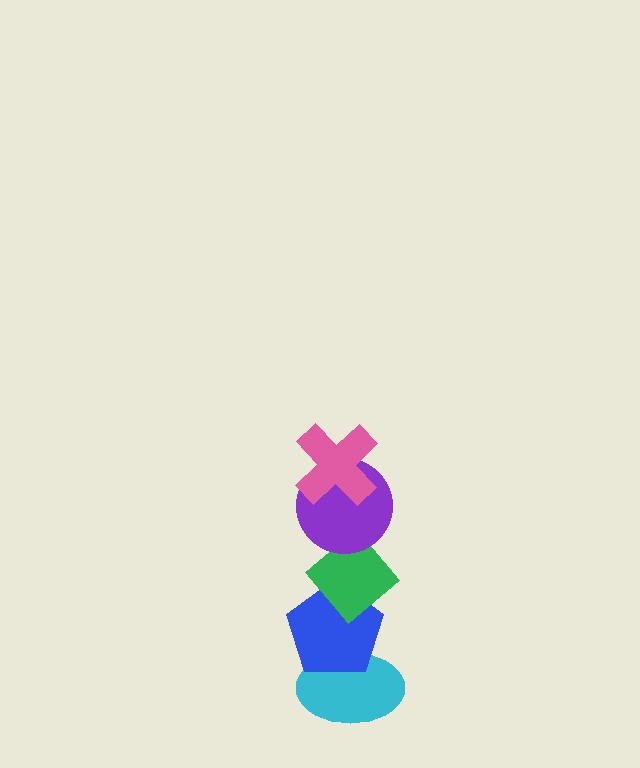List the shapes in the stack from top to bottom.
From top to bottom: the pink cross, the purple circle, the green diamond, the blue pentagon, the cyan ellipse.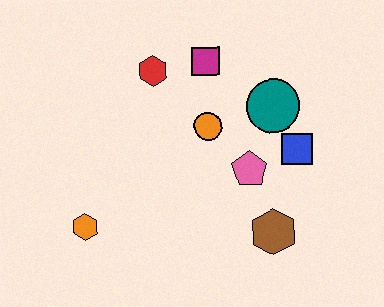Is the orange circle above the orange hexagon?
Yes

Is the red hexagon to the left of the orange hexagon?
No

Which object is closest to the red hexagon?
The magenta square is closest to the red hexagon.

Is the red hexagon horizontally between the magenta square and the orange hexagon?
Yes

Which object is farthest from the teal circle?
The orange hexagon is farthest from the teal circle.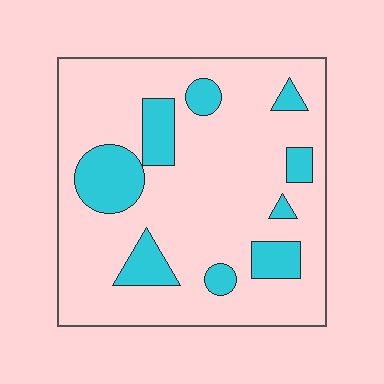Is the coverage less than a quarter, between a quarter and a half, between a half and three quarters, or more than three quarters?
Less than a quarter.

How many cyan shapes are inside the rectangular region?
9.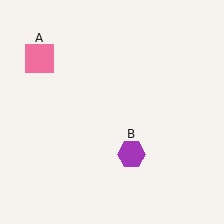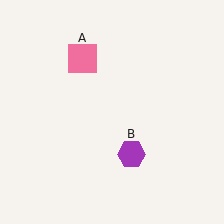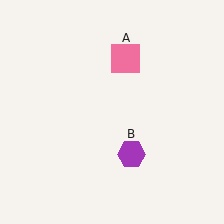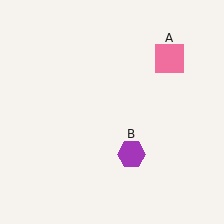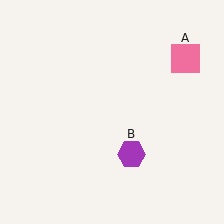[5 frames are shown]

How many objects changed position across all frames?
1 object changed position: pink square (object A).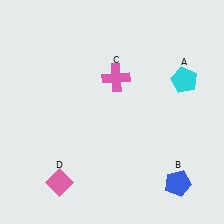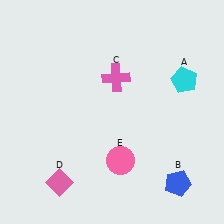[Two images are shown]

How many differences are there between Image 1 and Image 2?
There is 1 difference between the two images.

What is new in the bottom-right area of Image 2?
A pink circle (E) was added in the bottom-right area of Image 2.